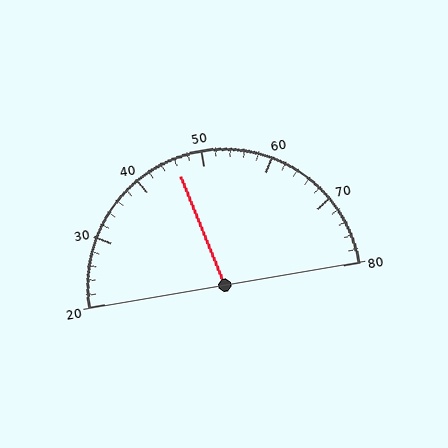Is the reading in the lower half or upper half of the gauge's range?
The reading is in the lower half of the range (20 to 80).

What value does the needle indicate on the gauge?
The needle indicates approximately 46.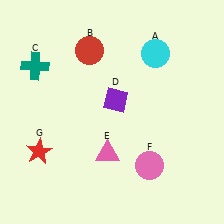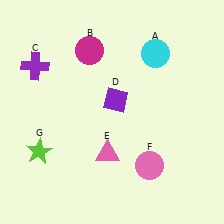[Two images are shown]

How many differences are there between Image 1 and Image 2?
There are 3 differences between the two images.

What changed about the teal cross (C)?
In Image 1, C is teal. In Image 2, it changed to purple.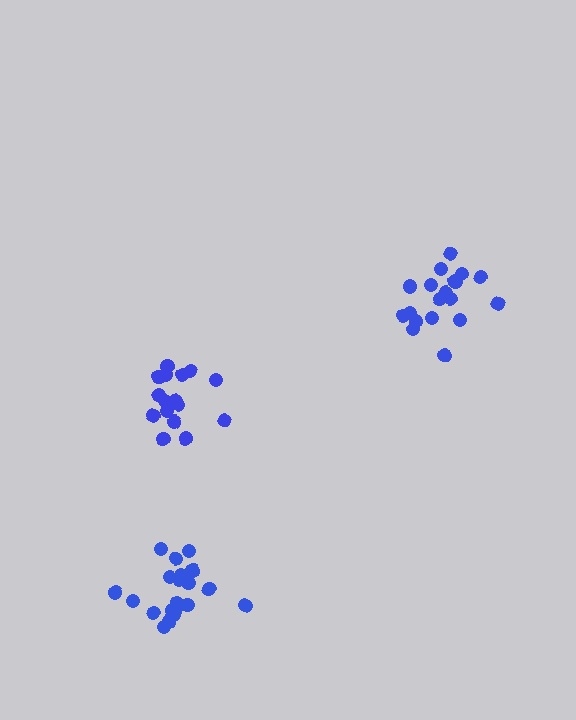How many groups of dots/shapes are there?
There are 3 groups.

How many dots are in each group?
Group 1: 20 dots, Group 2: 19 dots, Group 3: 17 dots (56 total).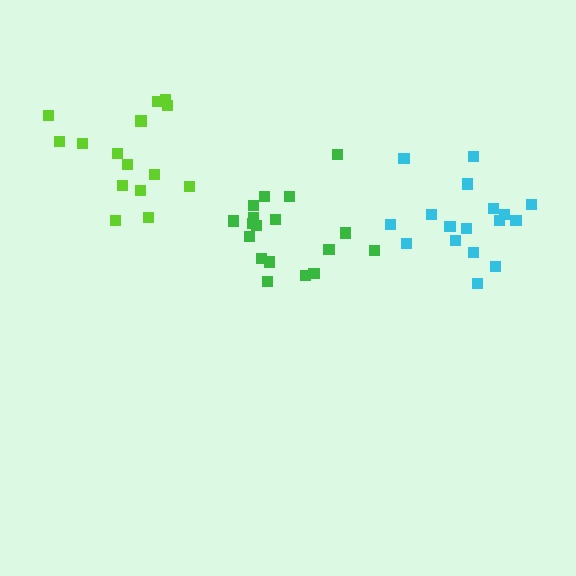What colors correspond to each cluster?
The clusters are colored: cyan, lime, green.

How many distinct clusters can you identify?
There are 3 distinct clusters.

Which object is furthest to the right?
The cyan cluster is rightmost.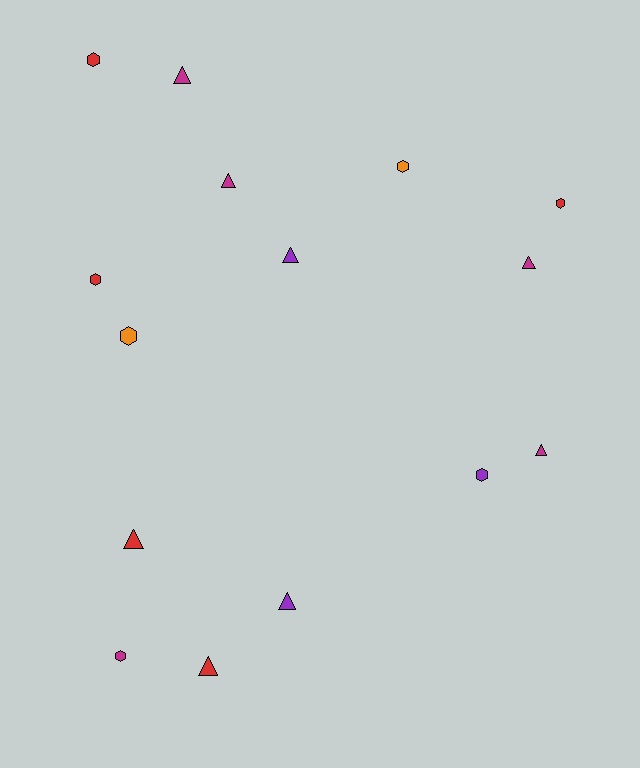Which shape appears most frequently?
Triangle, with 8 objects.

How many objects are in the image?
There are 15 objects.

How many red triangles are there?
There are 2 red triangles.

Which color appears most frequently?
Red, with 5 objects.